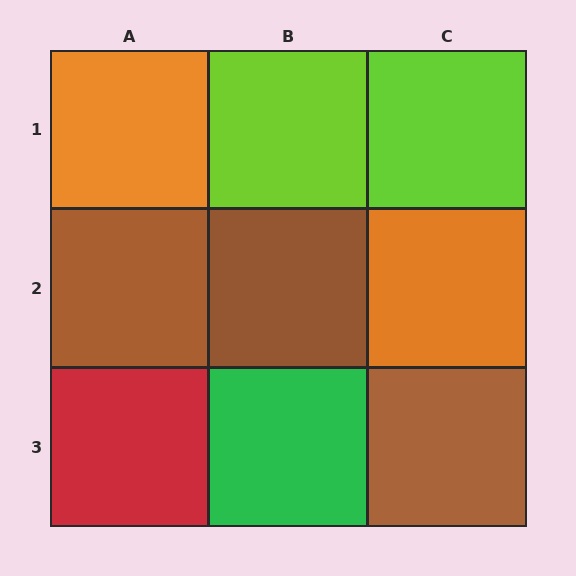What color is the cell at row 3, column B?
Green.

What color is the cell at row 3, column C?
Brown.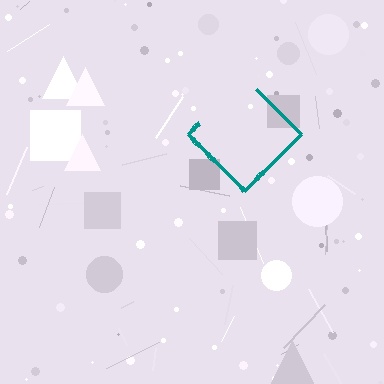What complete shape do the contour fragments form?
The contour fragments form a diamond.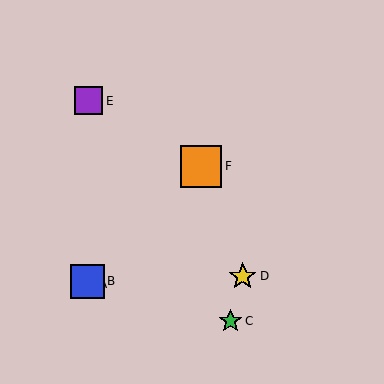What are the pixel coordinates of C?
Object C is at (230, 321).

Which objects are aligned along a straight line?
Objects A, B, F are aligned along a straight line.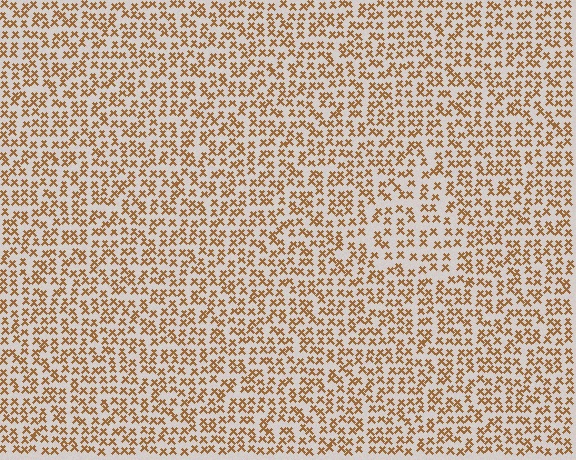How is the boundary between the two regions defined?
The boundary is defined by a change in element density (approximately 1.5x ratio). All elements are the same color, size, and shape.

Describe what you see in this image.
The image contains small brown elements arranged at two different densities. A triangle-shaped region is visible where the elements are less densely packed than the surrounding area.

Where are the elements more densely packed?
The elements are more densely packed outside the triangle boundary.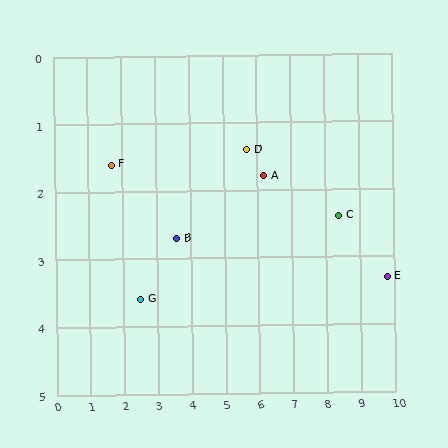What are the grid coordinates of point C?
Point C is at approximately (8.4, 2.4).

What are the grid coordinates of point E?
Point E is at approximately (9.8, 3.3).